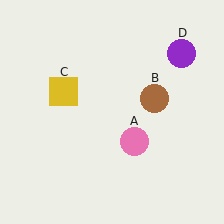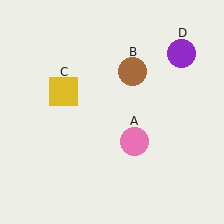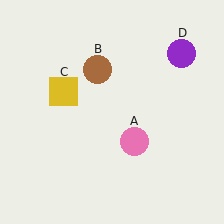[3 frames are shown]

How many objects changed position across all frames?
1 object changed position: brown circle (object B).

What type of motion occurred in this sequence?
The brown circle (object B) rotated counterclockwise around the center of the scene.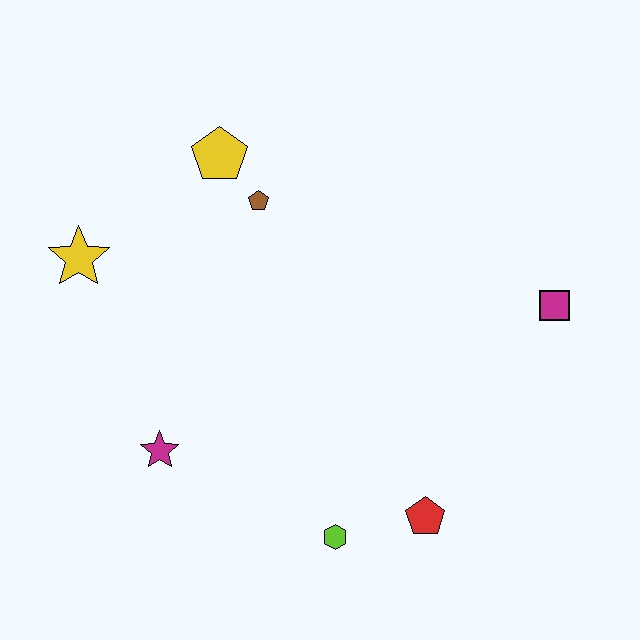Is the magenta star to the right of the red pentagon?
No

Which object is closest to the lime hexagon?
The red pentagon is closest to the lime hexagon.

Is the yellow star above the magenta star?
Yes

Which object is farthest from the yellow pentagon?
The red pentagon is farthest from the yellow pentagon.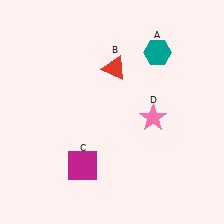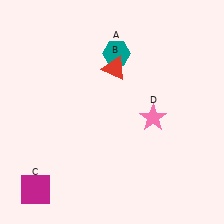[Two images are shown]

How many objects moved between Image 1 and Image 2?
2 objects moved between the two images.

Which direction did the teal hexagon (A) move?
The teal hexagon (A) moved left.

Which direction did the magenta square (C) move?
The magenta square (C) moved left.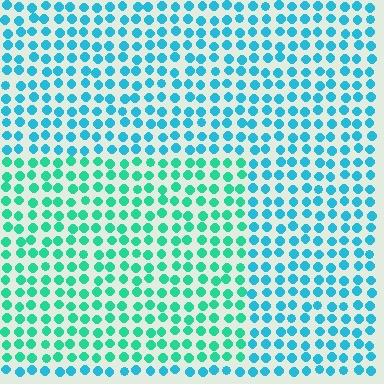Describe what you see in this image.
The image is filled with small cyan elements in a uniform arrangement. A rectangle-shaped region is visible where the elements are tinted to a slightly different hue, forming a subtle color boundary.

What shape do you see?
I see a rectangle.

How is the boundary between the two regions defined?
The boundary is defined purely by a slight shift in hue (about 32 degrees). Spacing, size, and orientation are identical on both sides.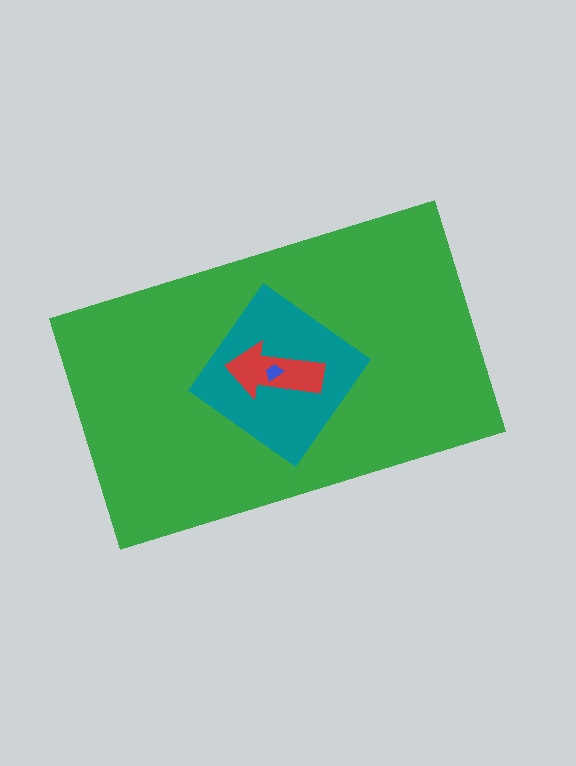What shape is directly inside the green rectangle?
The teal diamond.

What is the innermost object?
The blue trapezoid.